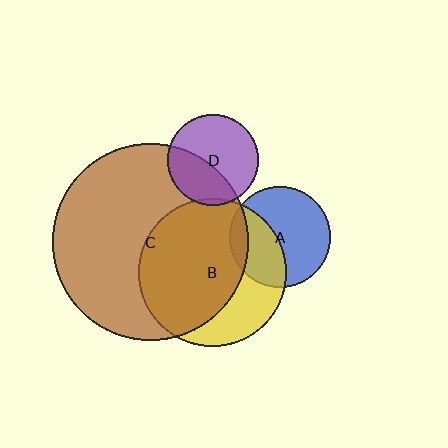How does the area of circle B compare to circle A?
Approximately 2.1 times.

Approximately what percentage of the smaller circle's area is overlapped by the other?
Approximately 65%.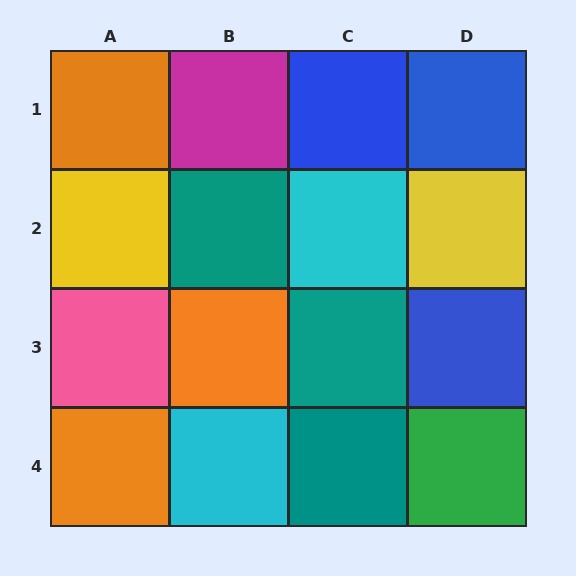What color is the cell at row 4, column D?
Green.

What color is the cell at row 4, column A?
Orange.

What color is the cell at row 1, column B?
Magenta.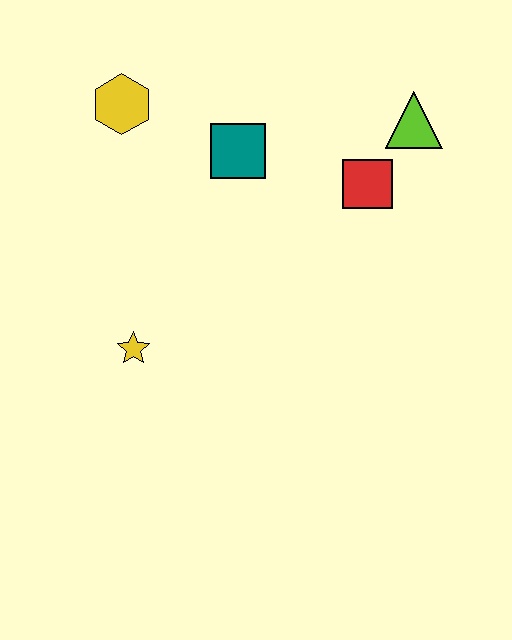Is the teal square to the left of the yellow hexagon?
No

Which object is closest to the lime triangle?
The red square is closest to the lime triangle.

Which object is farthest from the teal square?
The yellow star is farthest from the teal square.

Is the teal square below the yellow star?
No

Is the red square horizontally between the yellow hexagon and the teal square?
No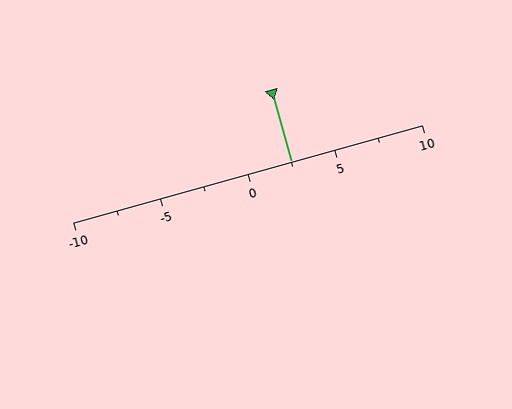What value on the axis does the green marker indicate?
The marker indicates approximately 2.5.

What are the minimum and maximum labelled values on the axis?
The axis runs from -10 to 10.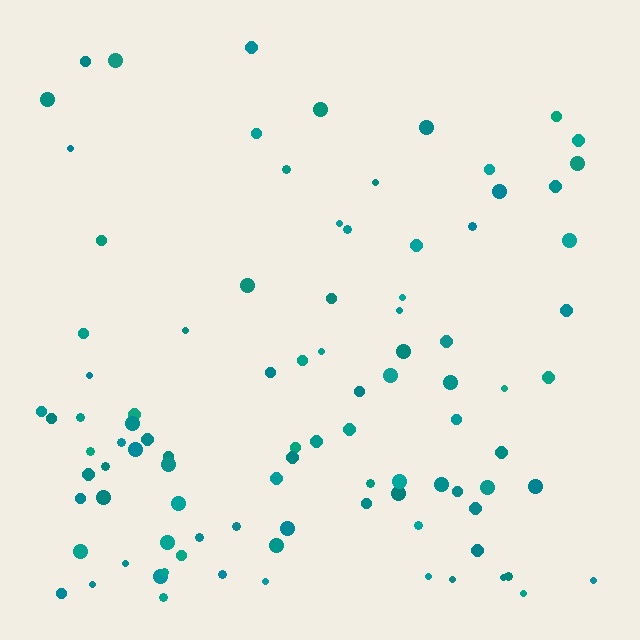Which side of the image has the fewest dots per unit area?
The top.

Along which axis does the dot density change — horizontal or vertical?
Vertical.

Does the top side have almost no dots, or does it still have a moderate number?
Still a moderate number, just noticeably fewer than the bottom.